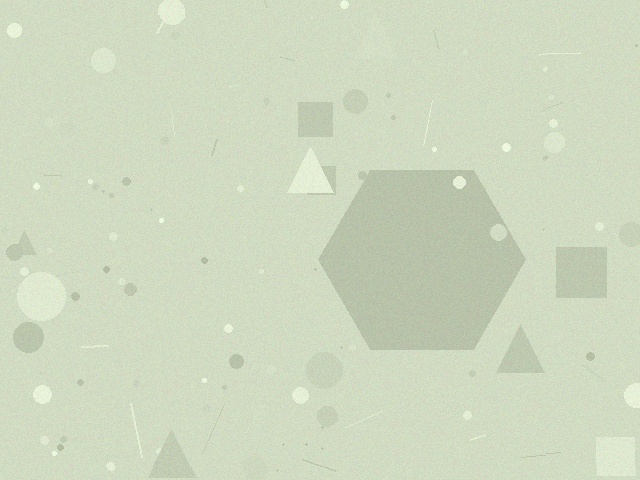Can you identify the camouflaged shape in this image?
The camouflaged shape is a hexagon.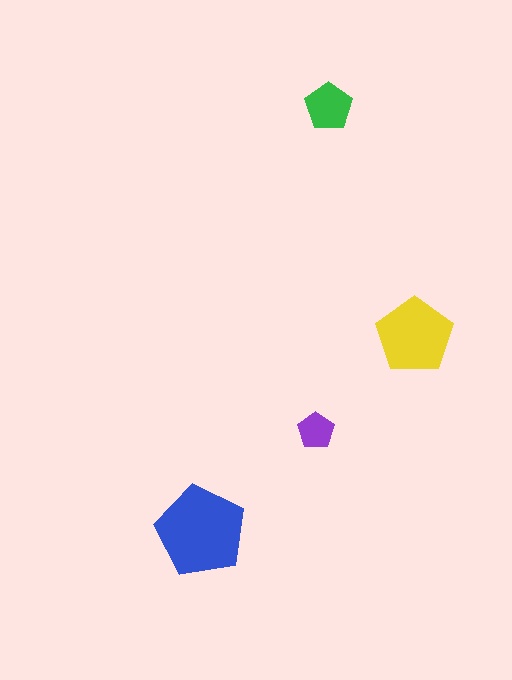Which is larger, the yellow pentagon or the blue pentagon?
The blue one.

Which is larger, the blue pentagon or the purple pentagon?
The blue one.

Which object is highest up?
The green pentagon is topmost.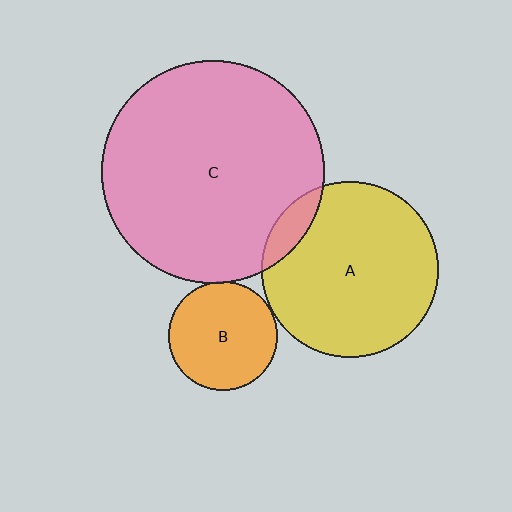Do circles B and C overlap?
Yes.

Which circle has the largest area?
Circle C (pink).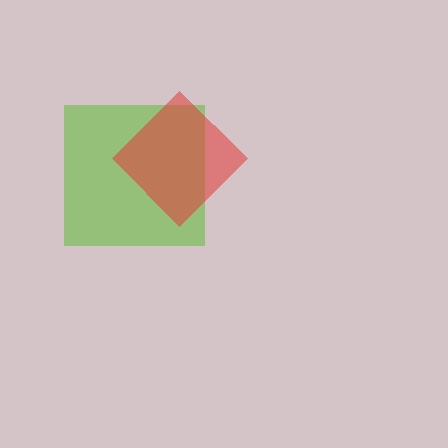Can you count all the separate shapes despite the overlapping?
Yes, there are 2 separate shapes.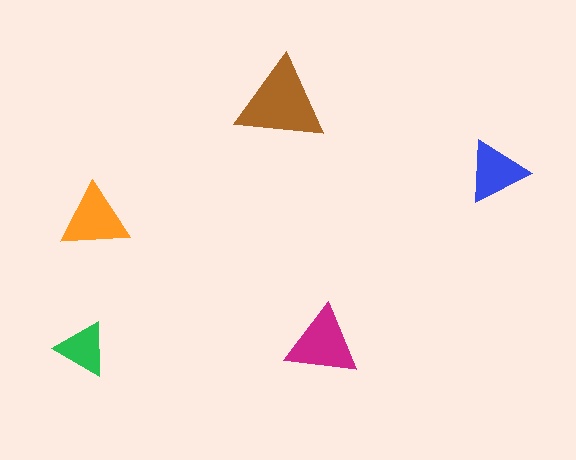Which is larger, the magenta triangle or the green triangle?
The magenta one.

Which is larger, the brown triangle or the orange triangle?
The brown one.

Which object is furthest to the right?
The blue triangle is rightmost.